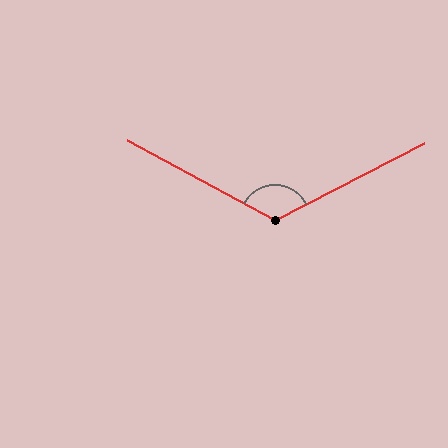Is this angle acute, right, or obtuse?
It is obtuse.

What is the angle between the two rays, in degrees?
Approximately 124 degrees.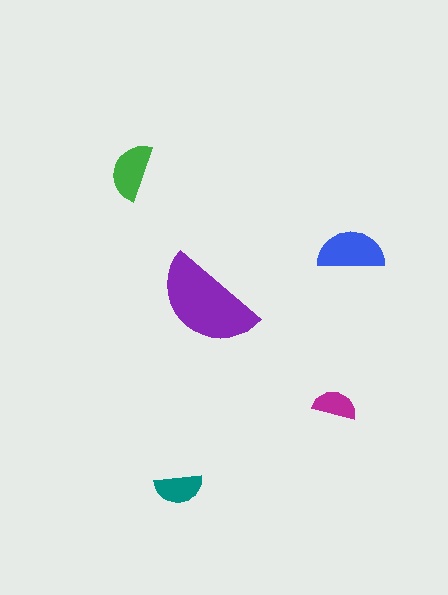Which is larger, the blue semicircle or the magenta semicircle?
The blue one.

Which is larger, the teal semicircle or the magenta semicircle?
The teal one.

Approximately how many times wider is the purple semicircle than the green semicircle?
About 2 times wider.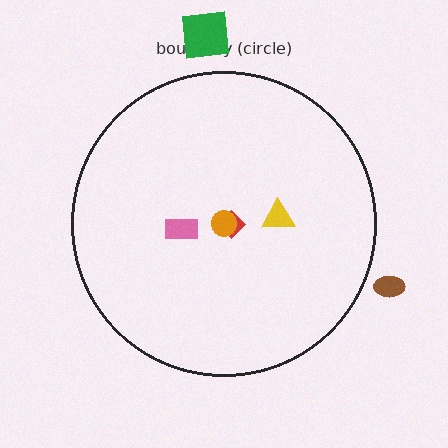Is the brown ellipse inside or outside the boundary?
Outside.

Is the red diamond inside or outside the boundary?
Inside.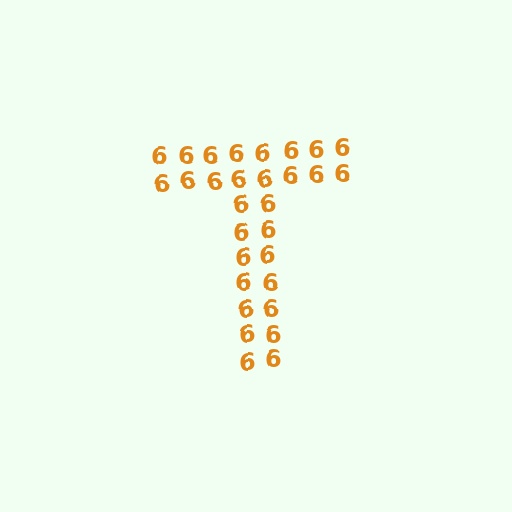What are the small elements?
The small elements are digit 6's.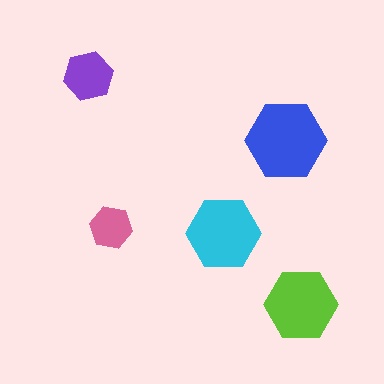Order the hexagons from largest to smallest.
the blue one, the cyan one, the lime one, the purple one, the pink one.